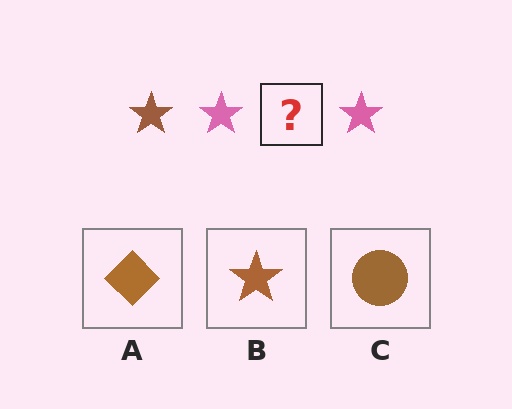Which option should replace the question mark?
Option B.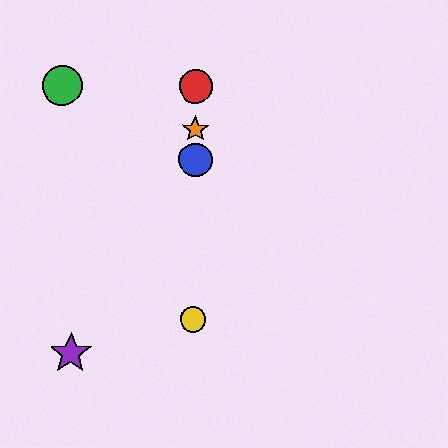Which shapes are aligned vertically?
The red circle, the blue circle, the yellow circle, the orange star are aligned vertically.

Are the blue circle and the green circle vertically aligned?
No, the blue circle is at x≈195 and the green circle is at x≈62.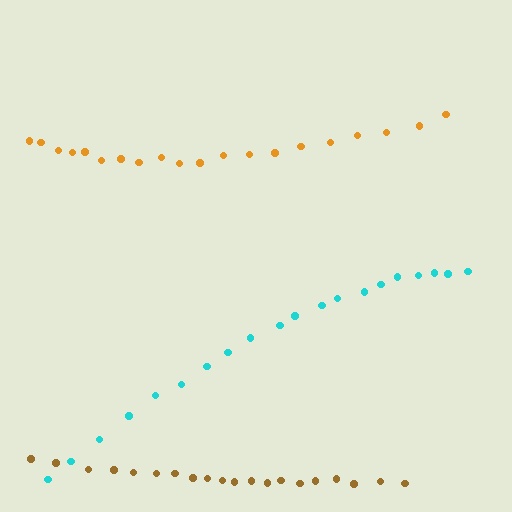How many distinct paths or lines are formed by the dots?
There are 3 distinct paths.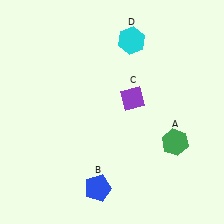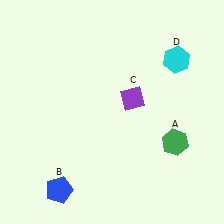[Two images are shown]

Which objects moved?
The objects that moved are: the blue pentagon (B), the cyan hexagon (D).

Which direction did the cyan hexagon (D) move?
The cyan hexagon (D) moved right.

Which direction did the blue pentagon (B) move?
The blue pentagon (B) moved left.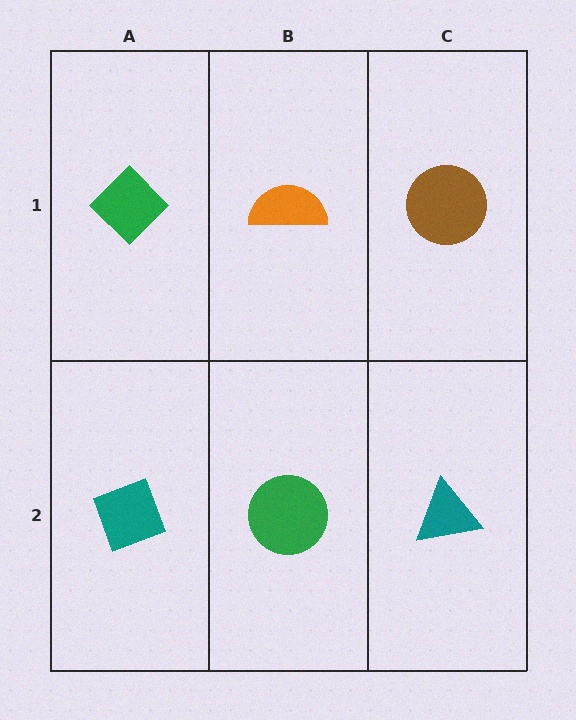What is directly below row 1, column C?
A teal triangle.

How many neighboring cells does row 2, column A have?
2.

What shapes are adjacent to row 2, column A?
A green diamond (row 1, column A), a green circle (row 2, column B).